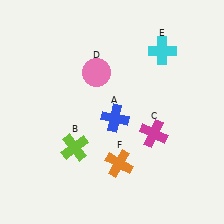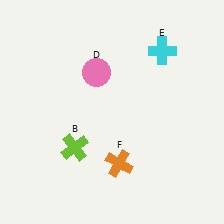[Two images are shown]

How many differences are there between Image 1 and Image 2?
There are 2 differences between the two images.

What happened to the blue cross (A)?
The blue cross (A) was removed in Image 2. It was in the bottom-right area of Image 1.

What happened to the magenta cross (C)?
The magenta cross (C) was removed in Image 2. It was in the bottom-right area of Image 1.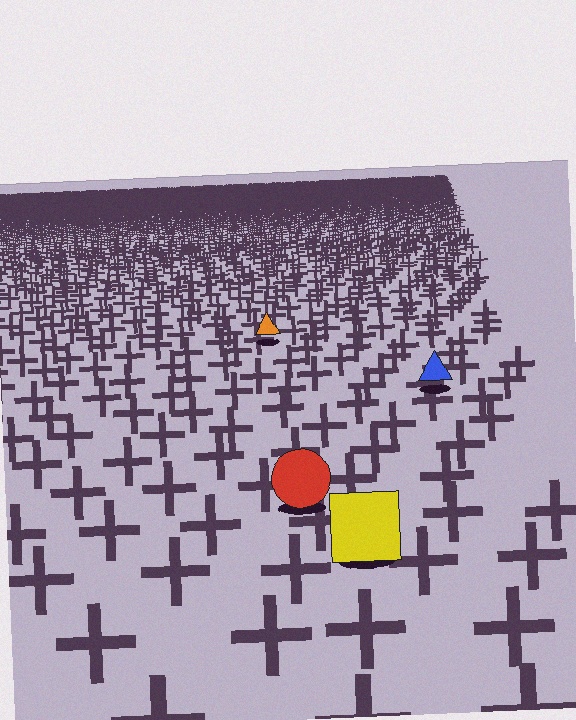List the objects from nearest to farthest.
From nearest to farthest: the yellow square, the red circle, the blue triangle, the orange triangle.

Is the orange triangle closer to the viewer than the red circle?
No. The red circle is closer — you can tell from the texture gradient: the ground texture is coarser near it.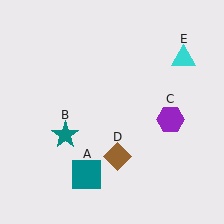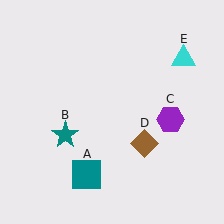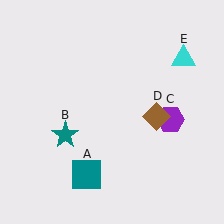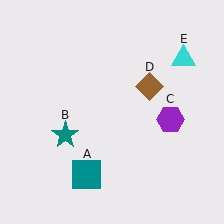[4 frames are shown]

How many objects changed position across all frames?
1 object changed position: brown diamond (object D).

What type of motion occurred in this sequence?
The brown diamond (object D) rotated counterclockwise around the center of the scene.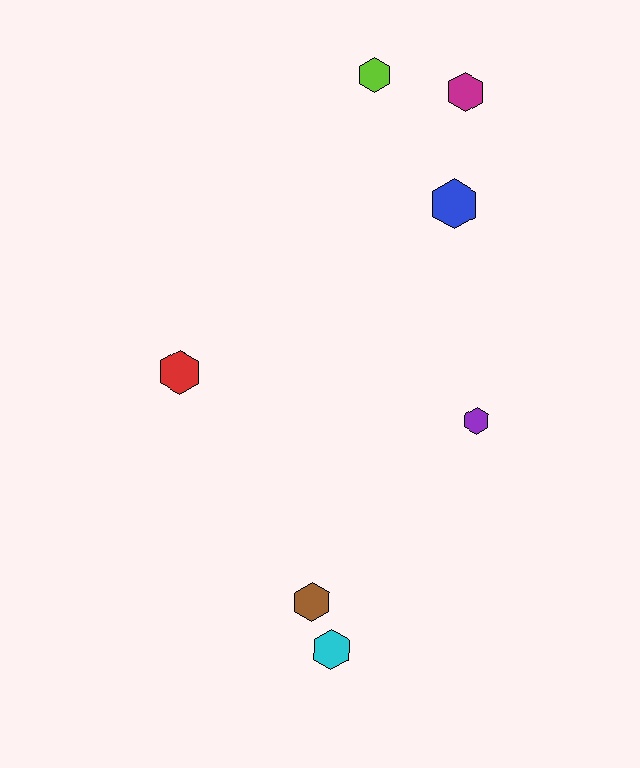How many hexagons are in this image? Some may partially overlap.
There are 7 hexagons.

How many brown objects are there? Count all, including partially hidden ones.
There is 1 brown object.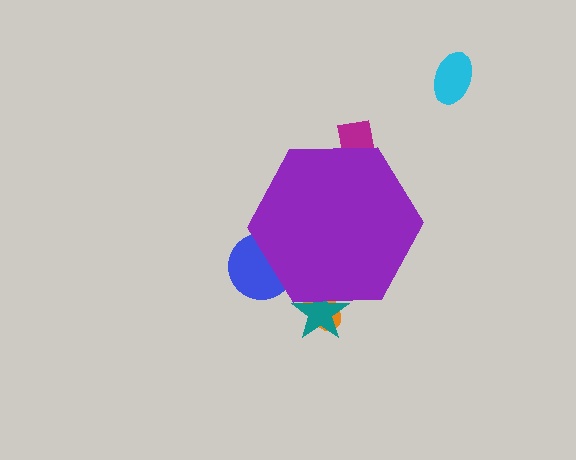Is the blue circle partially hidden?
Yes, the blue circle is partially hidden behind the purple hexagon.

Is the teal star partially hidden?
Yes, the teal star is partially hidden behind the purple hexagon.